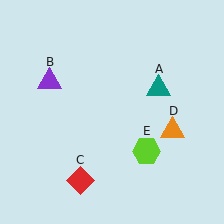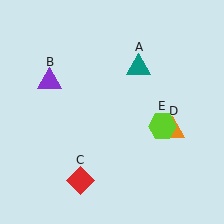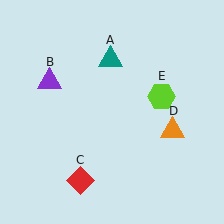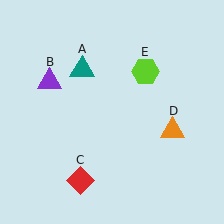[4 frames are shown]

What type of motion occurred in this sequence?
The teal triangle (object A), lime hexagon (object E) rotated counterclockwise around the center of the scene.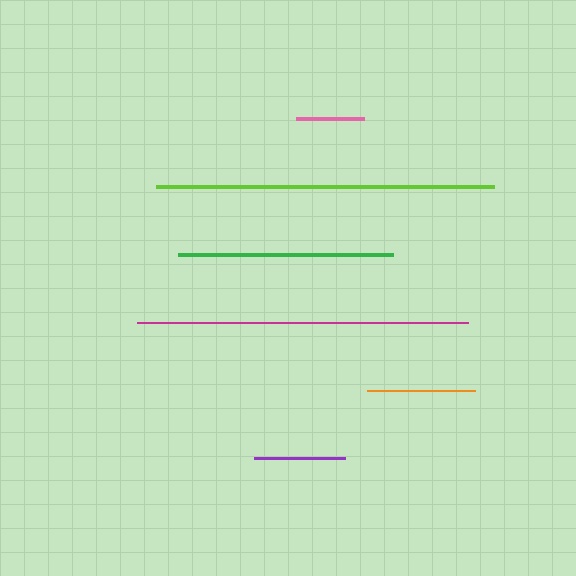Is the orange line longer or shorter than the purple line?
The orange line is longer than the purple line.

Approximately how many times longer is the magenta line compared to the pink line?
The magenta line is approximately 4.9 times the length of the pink line.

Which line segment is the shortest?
The pink line is the shortest at approximately 68 pixels.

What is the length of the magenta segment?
The magenta segment is approximately 330 pixels long.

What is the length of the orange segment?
The orange segment is approximately 108 pixels long.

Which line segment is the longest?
The lime line is the longest at approximately 339 pixels.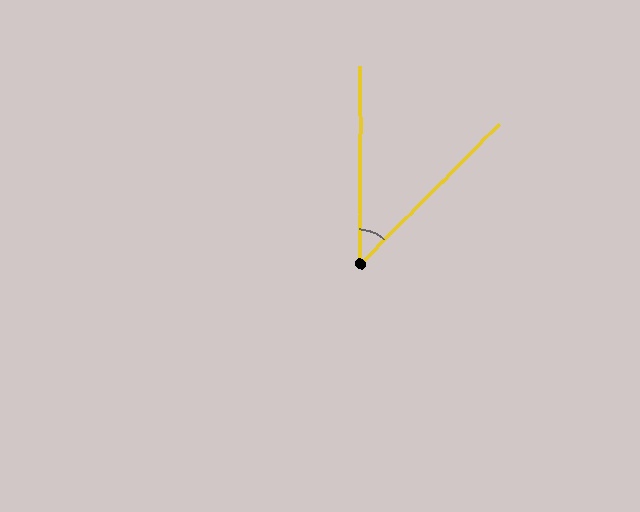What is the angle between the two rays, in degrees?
Approximately 45 degrees.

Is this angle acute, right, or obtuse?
It is acute.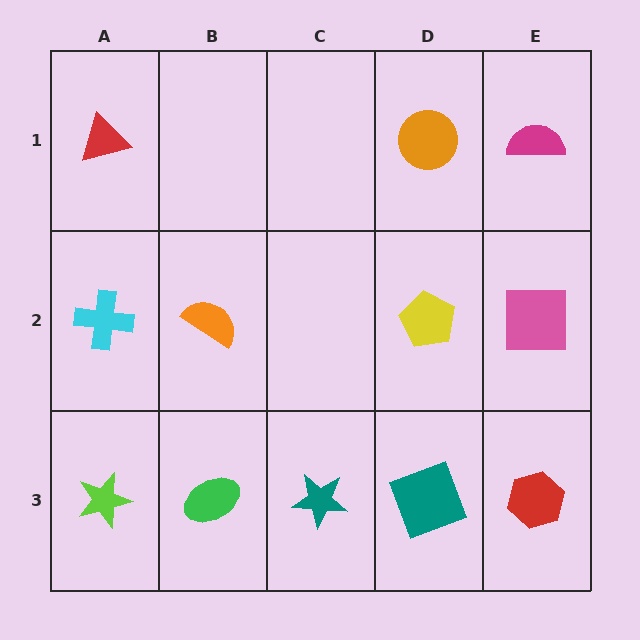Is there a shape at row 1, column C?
No, that cell is empty.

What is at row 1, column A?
A red triangle.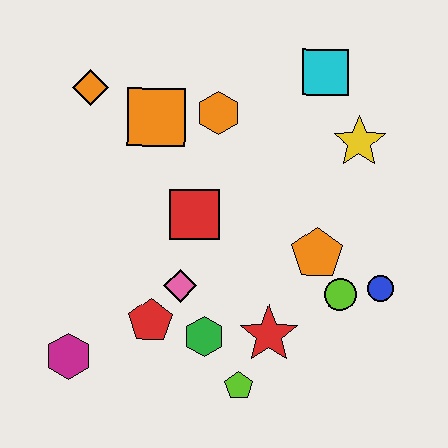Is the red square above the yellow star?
No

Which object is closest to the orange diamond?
The orange square is closest to the orange diamond.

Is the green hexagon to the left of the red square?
No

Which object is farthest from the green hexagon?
The cyan square is farthest from the green hexagon.